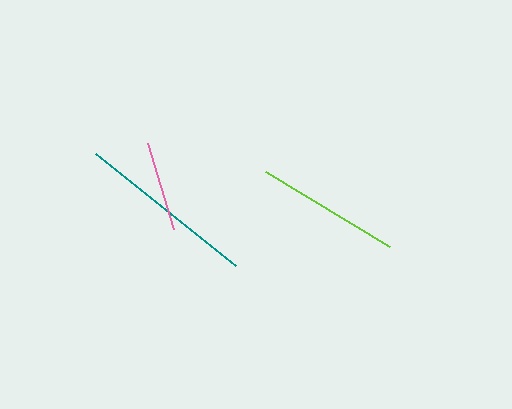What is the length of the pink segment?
The pink segment is approximately 90 pixels long.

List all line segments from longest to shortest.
From longest to shortest: teal, lime, pink.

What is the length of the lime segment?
The lime segment is approximately 145 pixels long.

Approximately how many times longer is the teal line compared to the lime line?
The teal line is approximately 1.2 times the length of the lime line.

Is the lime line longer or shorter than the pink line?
The lime line is longer than the pink line.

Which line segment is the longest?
The teal line is the longest at approximately 179 pixels.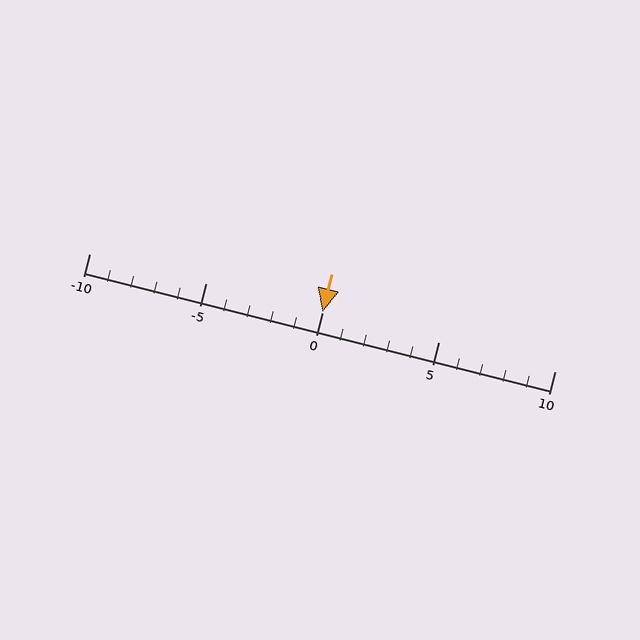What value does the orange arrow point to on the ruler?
The orange arrow points to approximately 0.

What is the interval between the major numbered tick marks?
The major tick marks are spaced 5 units apart.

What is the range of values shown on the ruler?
The ruler shows values from -10 to 10.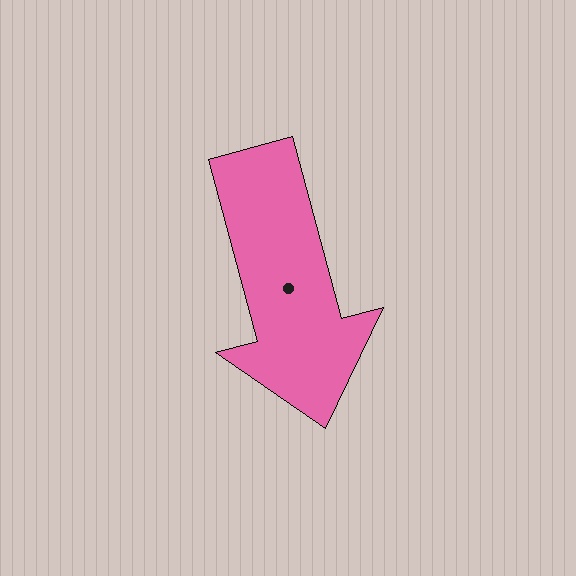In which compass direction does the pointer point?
South.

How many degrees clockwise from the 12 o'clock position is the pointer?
Approximately 165 degrees.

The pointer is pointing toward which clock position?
Roughly 6 o'clock.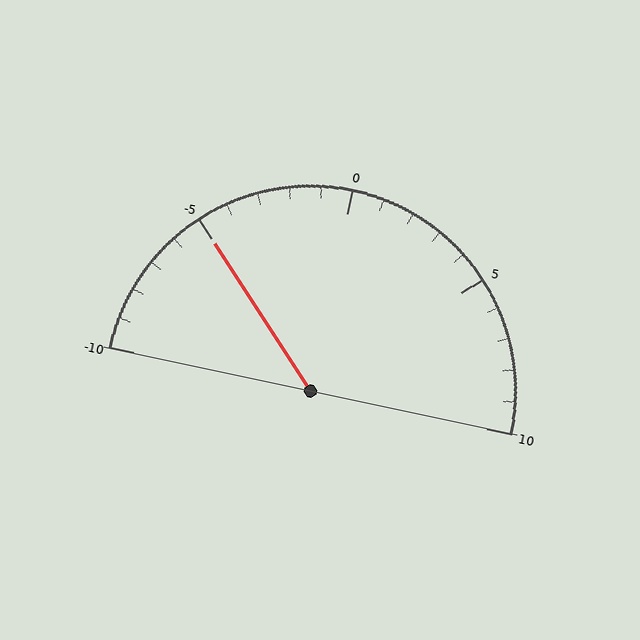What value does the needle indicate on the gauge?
The needle indicates approximately -5.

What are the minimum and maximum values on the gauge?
The gauge ranges from -10 to 10.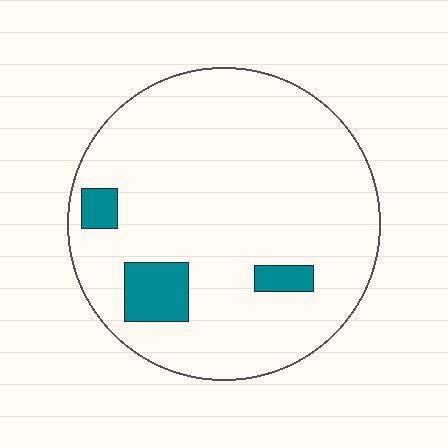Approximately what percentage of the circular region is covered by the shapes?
Approximately 10%.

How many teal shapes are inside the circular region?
3.